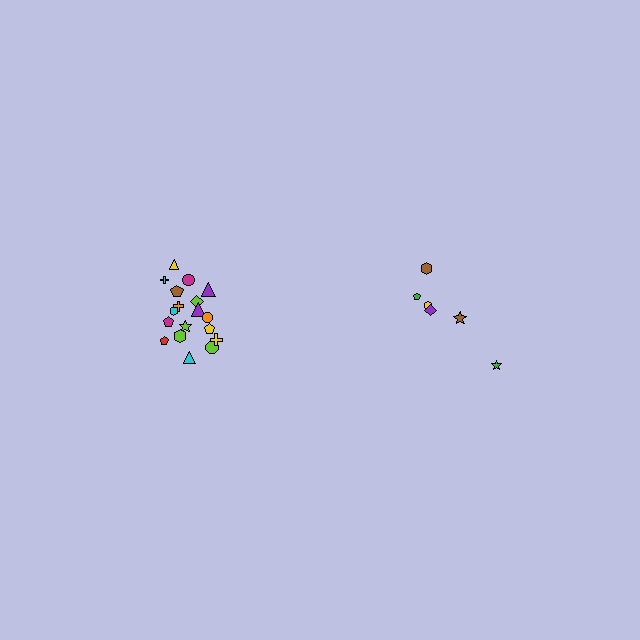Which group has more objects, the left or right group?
The left group.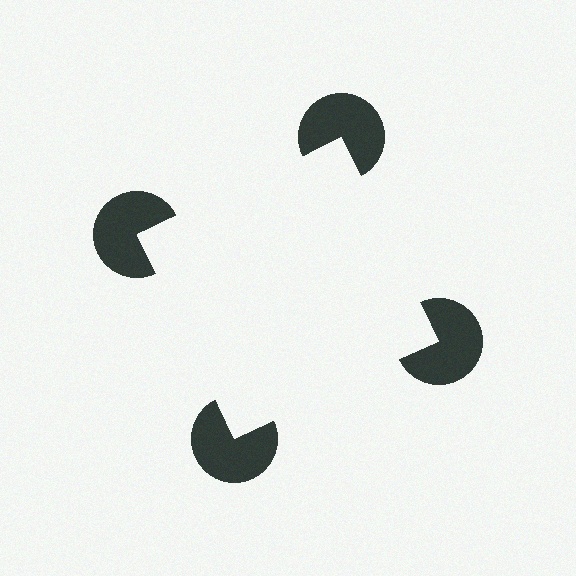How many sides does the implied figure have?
4 sides.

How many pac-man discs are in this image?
There are 4 — one at each vertex of the illusory square.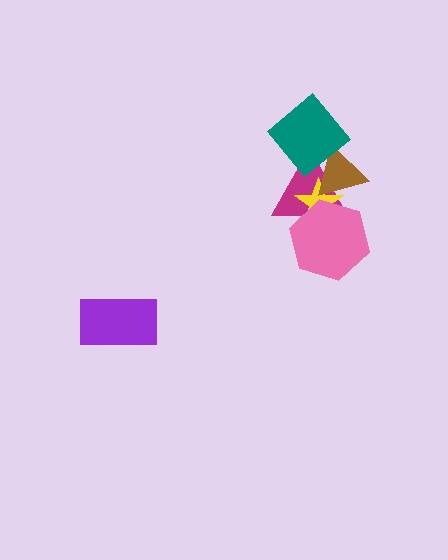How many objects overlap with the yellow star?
3 objects overlap with the yellow star.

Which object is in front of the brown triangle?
The teal diamond is in front of the brown triangle.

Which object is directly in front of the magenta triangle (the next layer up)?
The yellow star is directly in front of the magenta triangle.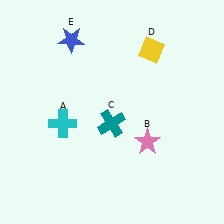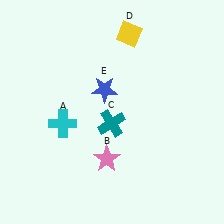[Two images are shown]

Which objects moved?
The objects that moved are: the pink star (B), the yellow diamond (D), the blue star (E).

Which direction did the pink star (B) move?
The pink star (B) moved left.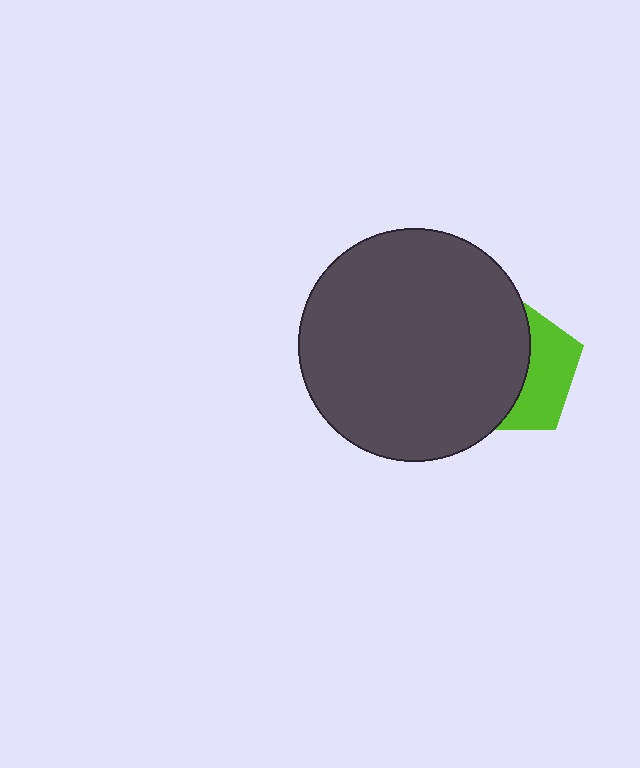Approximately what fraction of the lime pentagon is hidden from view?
Roughly 61% of the lime pentagon is hidden behind the dark gray circle.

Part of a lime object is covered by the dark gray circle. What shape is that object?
It is a pentagon.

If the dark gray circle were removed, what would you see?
You would see the complete lime pentagon.